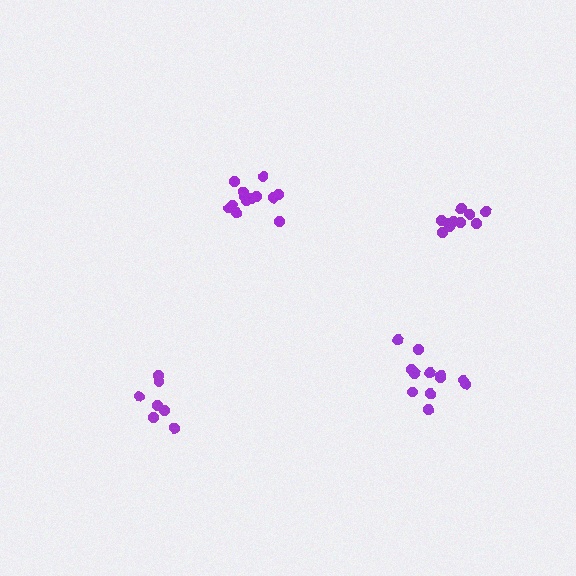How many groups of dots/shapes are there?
There are 4 groups.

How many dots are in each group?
Group 1: 10 dots, Group 2: 12 dots, Group 3: 7 dots, Group 4: 13 dots (42 total).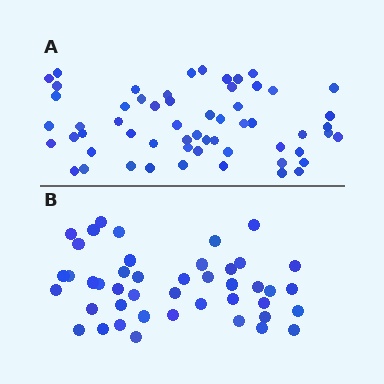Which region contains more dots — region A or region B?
Region A (the top region) has more dots.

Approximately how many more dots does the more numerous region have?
Region A has approximately 15 more dots than region B.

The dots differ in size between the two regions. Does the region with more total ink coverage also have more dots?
No. Region B has more total ink coverage because its dots are larger, but region A actually contains more individual dots. Total area can be misleading — the number of items is what matters here.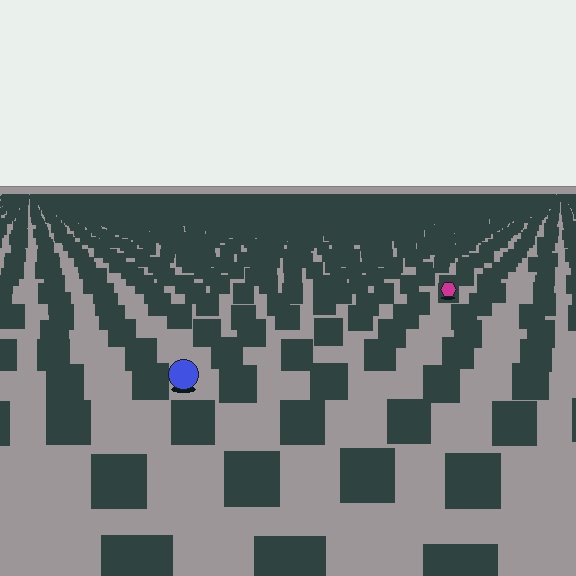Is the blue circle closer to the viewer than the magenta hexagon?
Yes. The blue circle is closer — you can tell from the texture gradient: the ground texture is coarser near it.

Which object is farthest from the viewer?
The magenta hexagon is farthest from the viewer. It appears smaller and the ground texture around it is denser.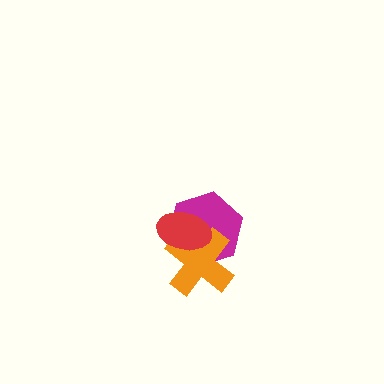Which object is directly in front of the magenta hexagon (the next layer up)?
The orange cross is directly in front of the magenta hexagon.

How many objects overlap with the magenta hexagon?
2 objects overlap with the magenta hexagon.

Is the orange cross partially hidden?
Yes, it is partially covered by another shape.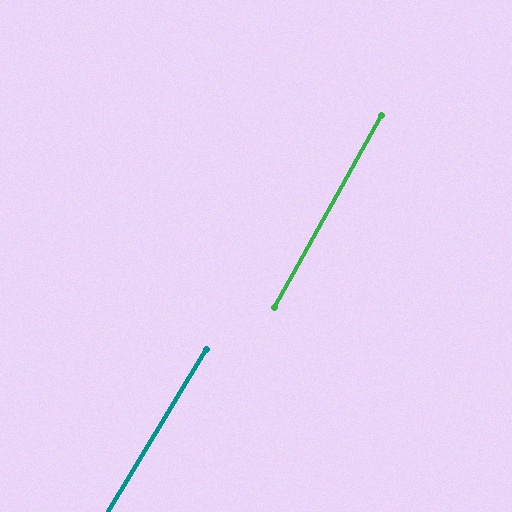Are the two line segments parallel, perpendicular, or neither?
Parallel — their directions differ by only 1.9°.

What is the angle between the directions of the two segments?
Approximately 2 degrees.